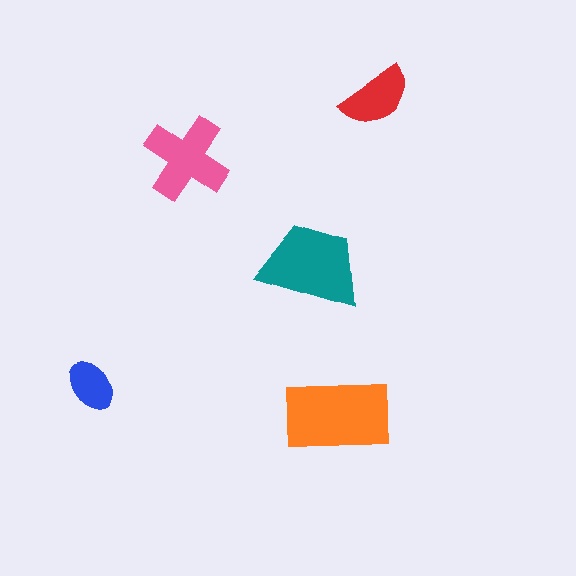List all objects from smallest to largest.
The blue ellipse, the red semicircle, the pink cross, the teal trapezoid, the orange rectangle.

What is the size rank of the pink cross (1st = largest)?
3rd.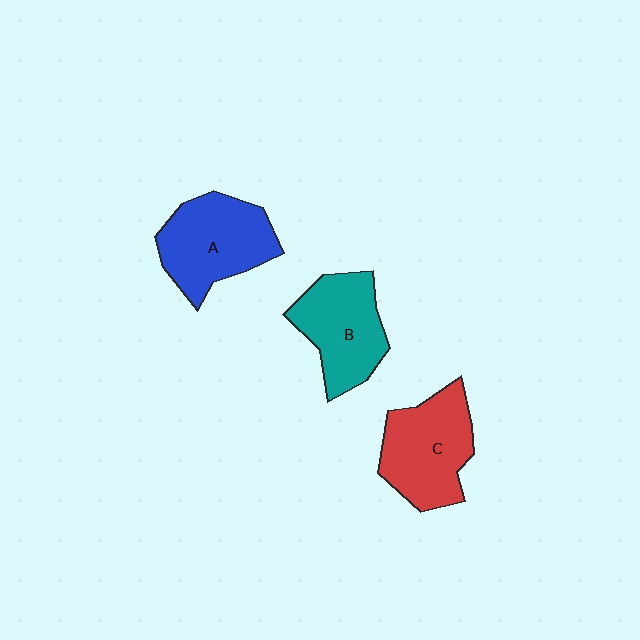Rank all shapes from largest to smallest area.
From largest to smallest: A (blue), C (red), B (teal).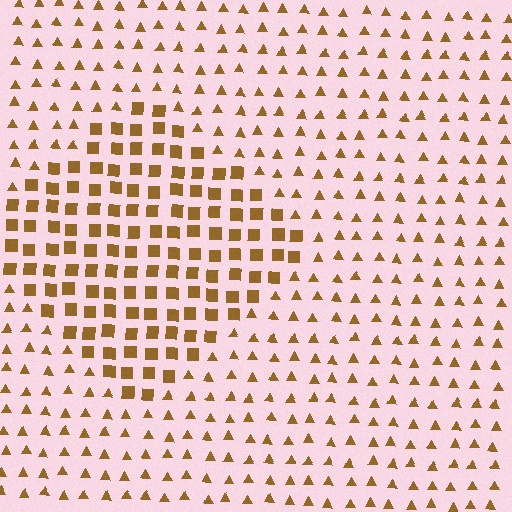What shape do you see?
I see a diamond.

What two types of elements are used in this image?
The image uses squares inside the diamond region and triangles outside it.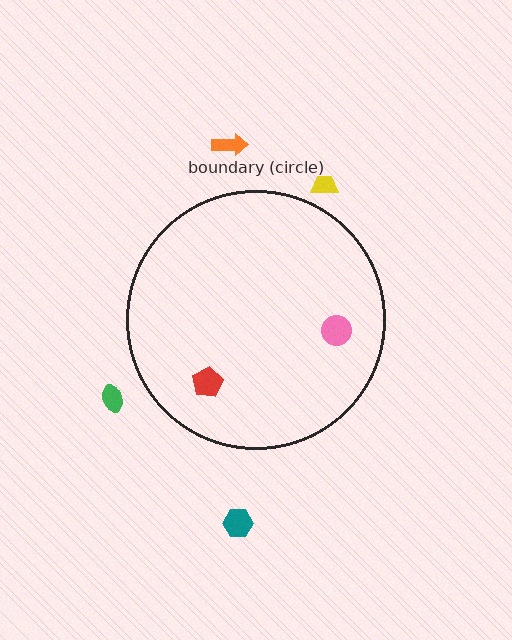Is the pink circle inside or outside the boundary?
Inside.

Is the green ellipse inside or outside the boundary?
Outside.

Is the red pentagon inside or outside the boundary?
Inside.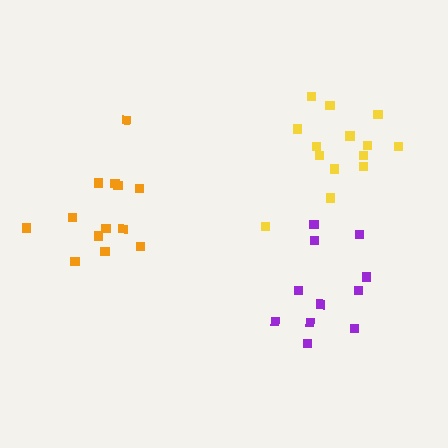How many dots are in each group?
Group 1: 14 dots, Group 2: 11 dots, Group 3: 13 dots (38 total).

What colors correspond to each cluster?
The clusters are colored: yellow, purple, orange.